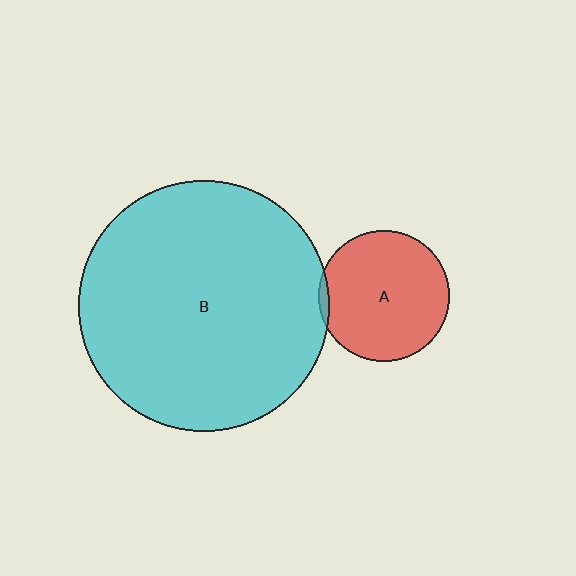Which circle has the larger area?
Circle B (cyan).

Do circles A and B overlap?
Yes.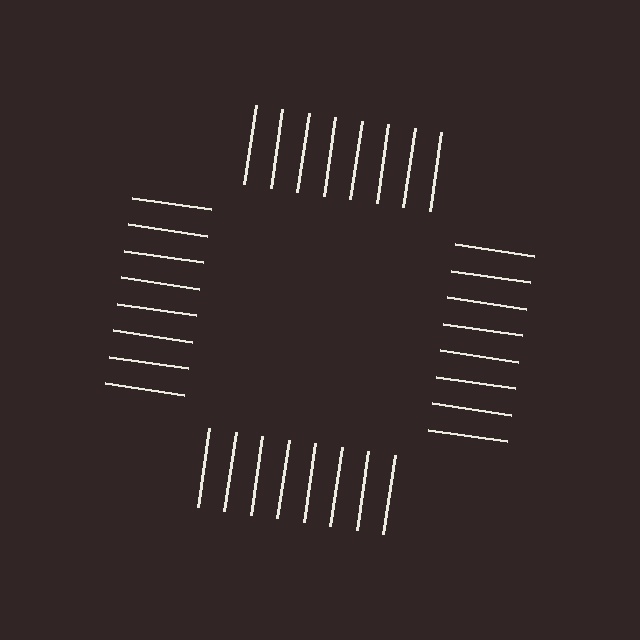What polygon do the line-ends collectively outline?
An illusory square — the line segments terminate on its edges but no continuous stroke is drawn.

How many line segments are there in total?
32 — 8 along each of the 4 edges.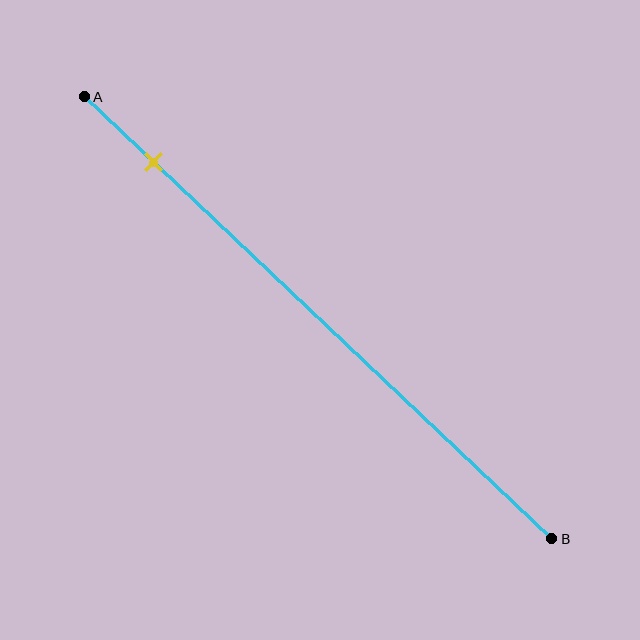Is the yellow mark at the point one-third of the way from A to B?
No, the mark is at about 15% from A, not at the 33% one-third point.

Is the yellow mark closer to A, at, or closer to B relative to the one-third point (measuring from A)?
The yellow mark is closer to point A than the one-third point of segment AB.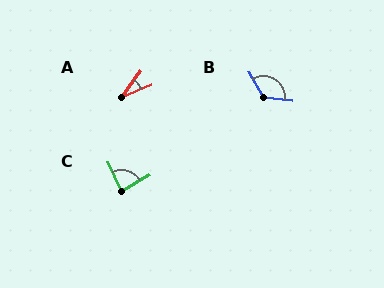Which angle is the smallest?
A, at approximately 31 degrees.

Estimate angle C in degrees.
Approximately 83 degrees.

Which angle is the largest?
B, at approximately 128 degrees.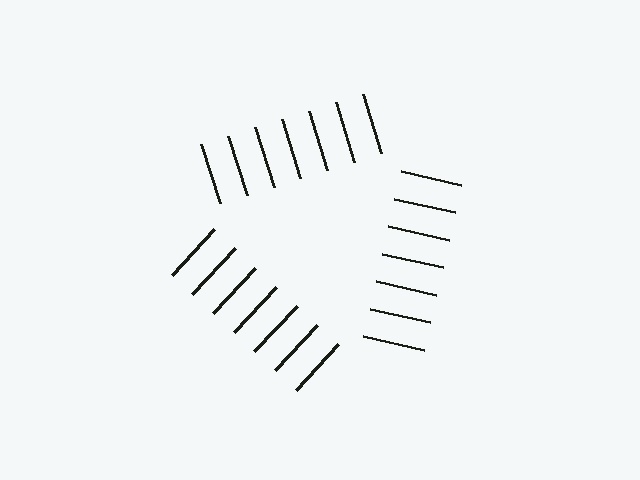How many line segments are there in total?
21 — 7 along each of the 3 edges.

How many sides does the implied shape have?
3 sides — the line-ends trace a triangle.